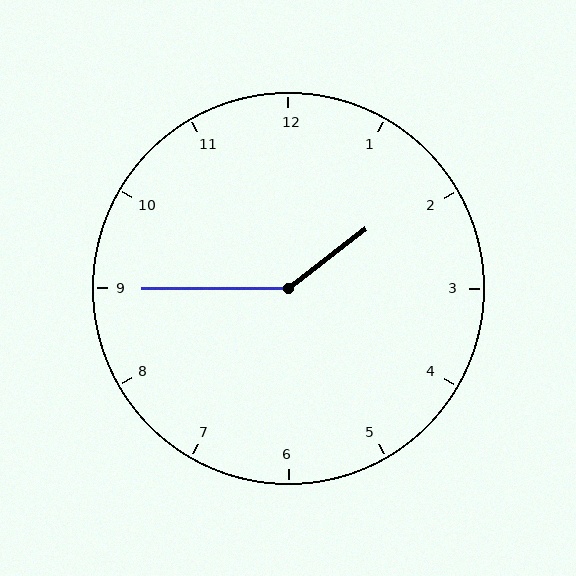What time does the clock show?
1:45.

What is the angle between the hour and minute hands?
Approximately 142 degrees.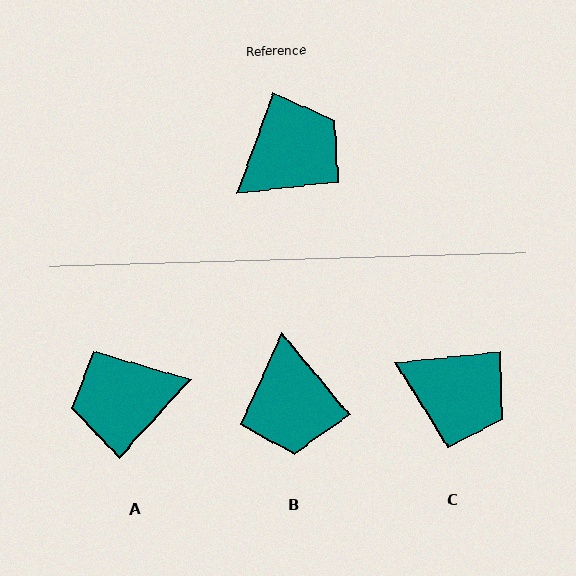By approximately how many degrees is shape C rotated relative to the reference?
Approximately 65 degrees clockwise.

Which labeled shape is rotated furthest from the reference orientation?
A, about 157 degrees away.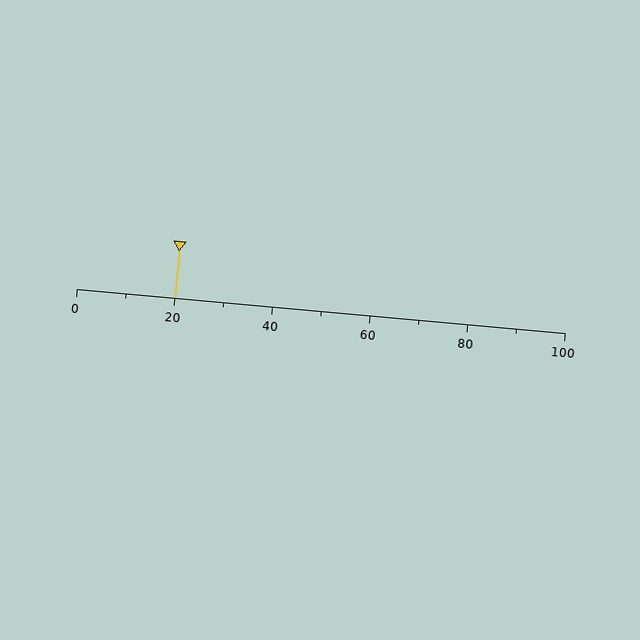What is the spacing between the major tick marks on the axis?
The major ticks are spaced 20 apart.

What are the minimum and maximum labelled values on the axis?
The axis runs from 0 to 100.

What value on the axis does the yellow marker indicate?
The marker indicates approximately 20.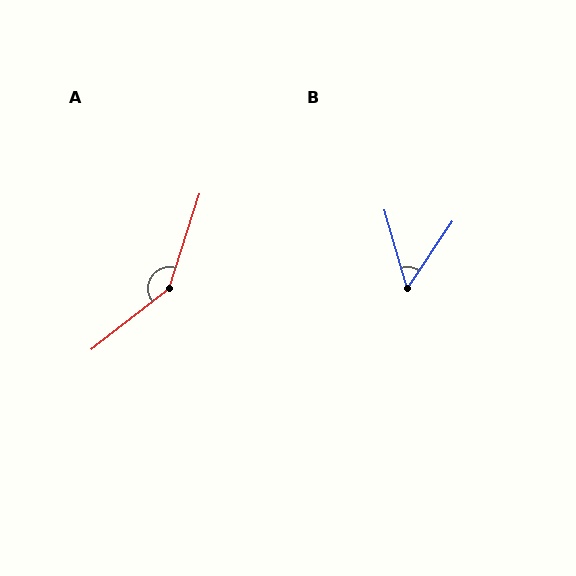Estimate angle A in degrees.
Approximately 146 degrees.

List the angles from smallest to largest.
B (51°), A (146°).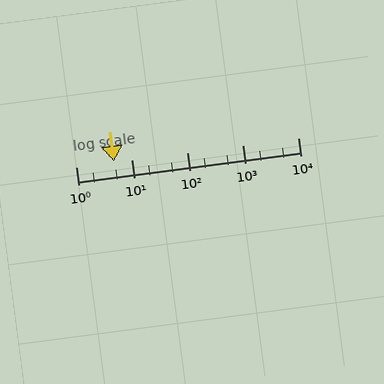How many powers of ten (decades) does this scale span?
The scale spans 4 decades, from 1 to 10000.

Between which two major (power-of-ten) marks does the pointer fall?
The pointer is between 1 and 10.